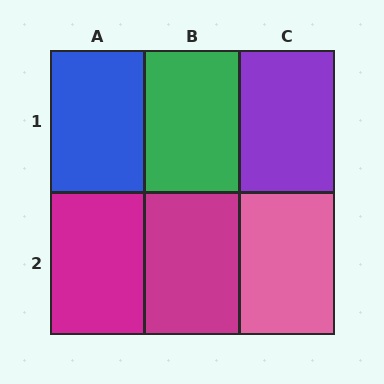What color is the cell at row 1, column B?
Green.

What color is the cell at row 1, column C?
Purple.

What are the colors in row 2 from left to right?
Magenta, magenta, pink.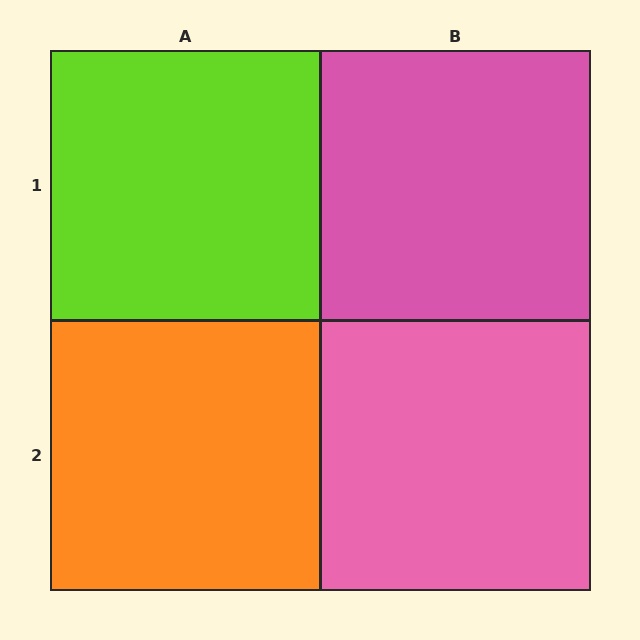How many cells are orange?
1 cell is orange.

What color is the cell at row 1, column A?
Lime.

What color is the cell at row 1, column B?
Pink.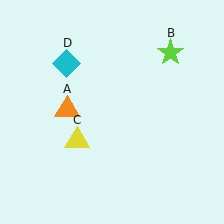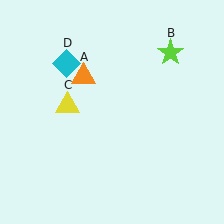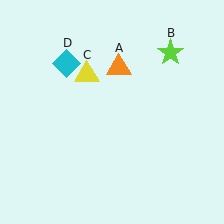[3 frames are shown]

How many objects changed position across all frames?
2 objects changed position: orange triangle (object A), yellow triangle (object C).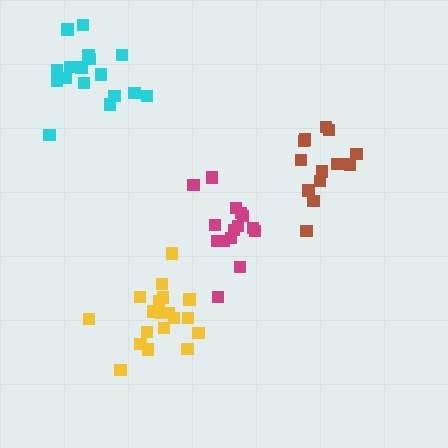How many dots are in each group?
Group 1: 17 dots, Group 2: 13 dots, Group 3: 15 dots, Group 4: 19 dots (64 total).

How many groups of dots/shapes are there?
There are 4 groups.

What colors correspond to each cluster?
The clusters are colored: cyan, brown, magenta, yellow.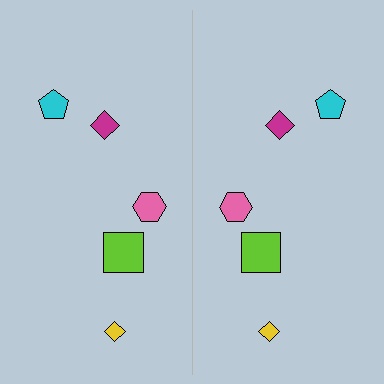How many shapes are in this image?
There are 10 shapes in this image.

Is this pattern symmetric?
Yes, this pattern has bilateral (reflection) symmetry.